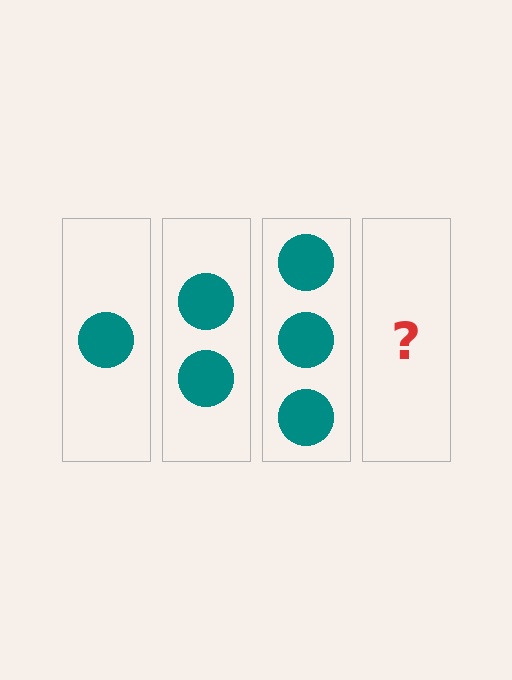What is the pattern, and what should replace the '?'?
The pattern is that each step adds one more circle. The '?' should be 4 circles.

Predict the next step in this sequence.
The next step is 4 circles.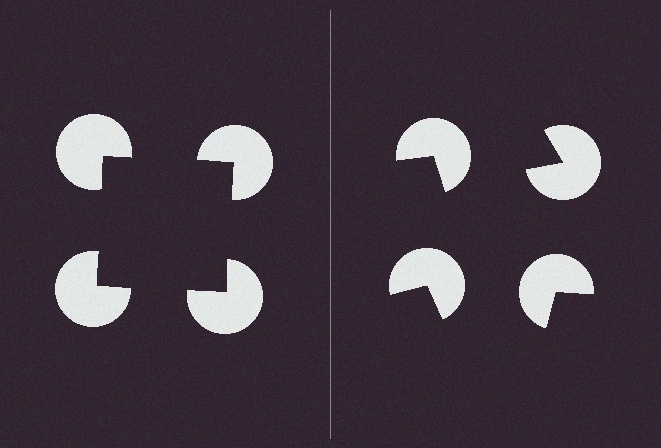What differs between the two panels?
The pac-man discs are positioned identically on both sides; only the wedge orientations differ. On the left they align to a square; on the right they are misaligned.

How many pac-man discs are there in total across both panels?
8 — 4 on each side.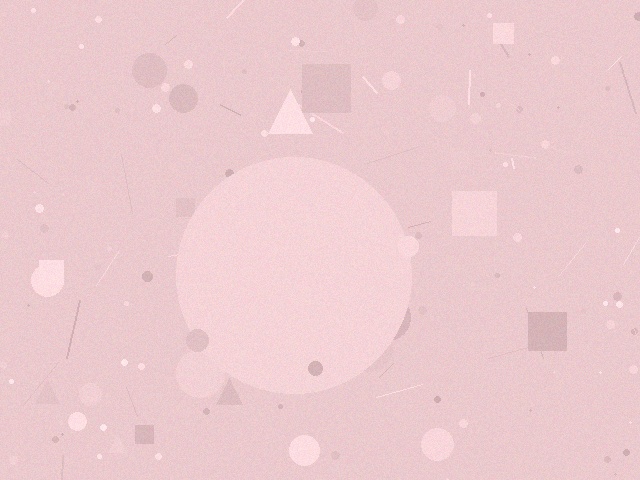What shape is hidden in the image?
A circle is hidden in the image.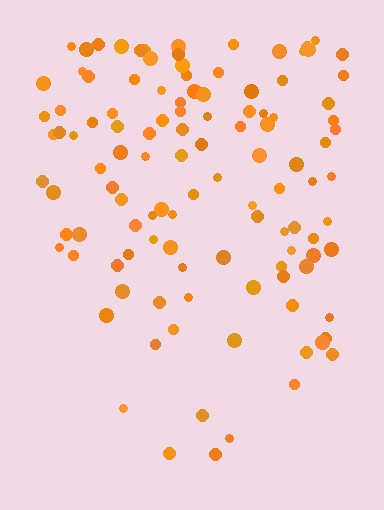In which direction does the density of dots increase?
From bottom to top, with the top side densest.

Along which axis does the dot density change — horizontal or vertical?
Vertical.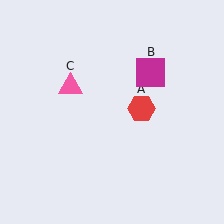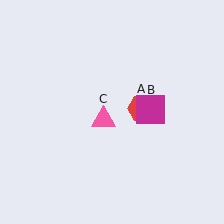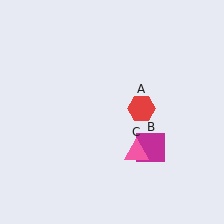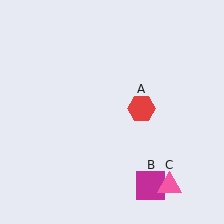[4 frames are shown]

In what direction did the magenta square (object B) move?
The magenta square (object B) moved down.